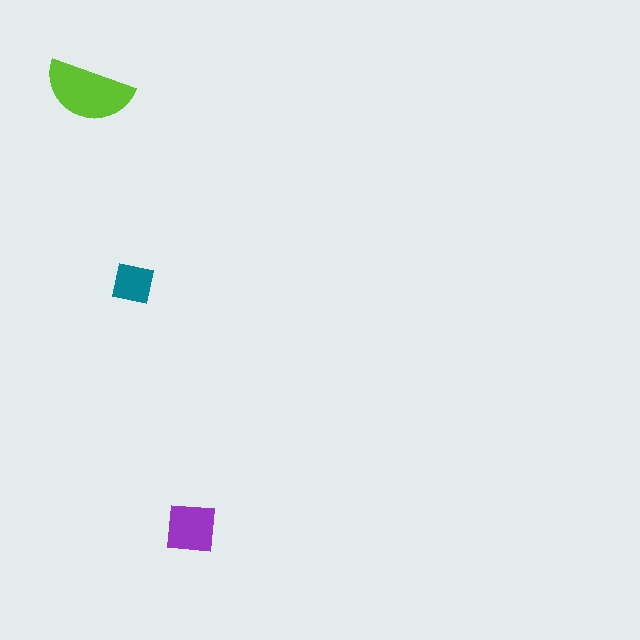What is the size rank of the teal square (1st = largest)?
3rd.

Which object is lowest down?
The purple square is bottommost.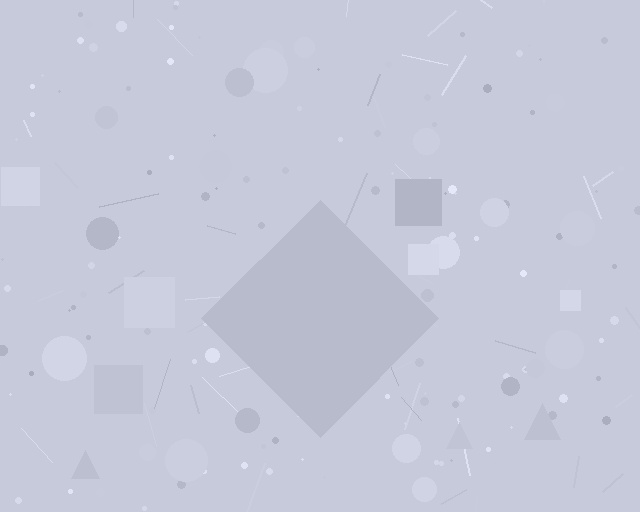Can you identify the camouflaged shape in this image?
The camouflaged shape is a diamond.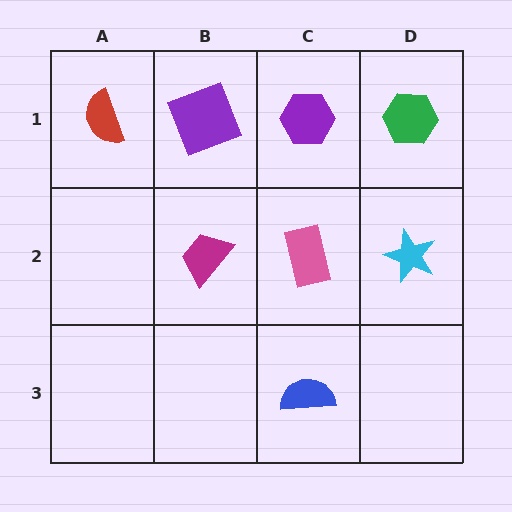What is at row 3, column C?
A blue semicircle.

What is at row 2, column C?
A pink rectangle.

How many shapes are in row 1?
4 shapes.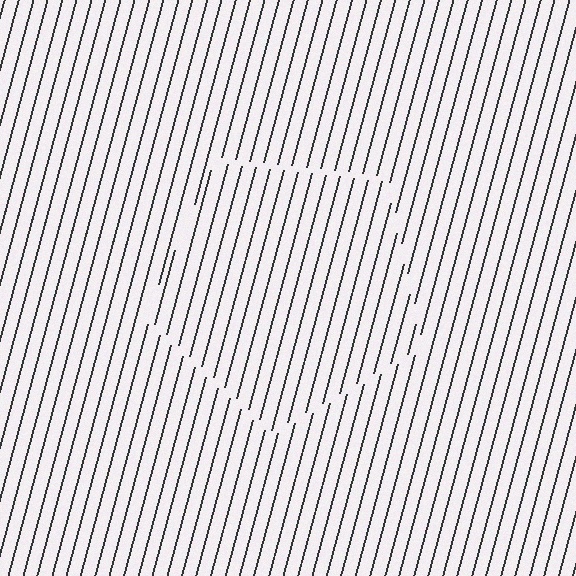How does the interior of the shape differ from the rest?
The interior of the shape contains the same grating, shifted by half a period — the contour is defined by the phase discontinuity where line-ends from the inner and outer gratings abut.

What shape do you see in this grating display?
An illusory pentagon. The interior of the shape contains the same grating, shifted by half a period — the contour is defined by the phase discontinuity where line-ends from the inner and outer gratings abut.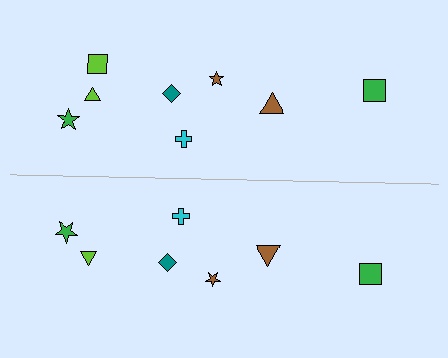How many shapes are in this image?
There are 15 shapes in this image.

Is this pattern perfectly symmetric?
No, the pattern is not perfectly symmetric. A lime square is missing from the bottom side.